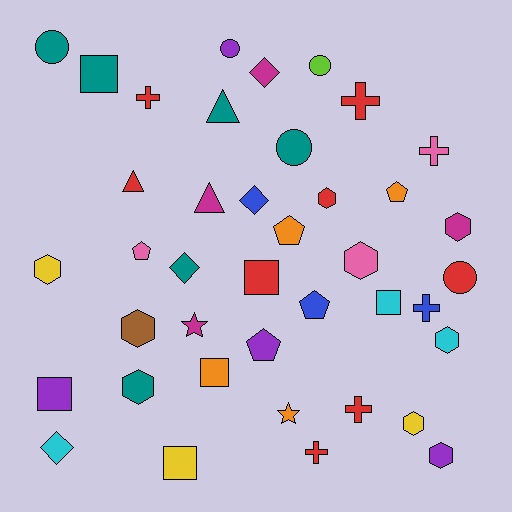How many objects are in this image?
There are 40 objects.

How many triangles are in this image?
There are 3 triangles.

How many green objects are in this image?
There are no green objects.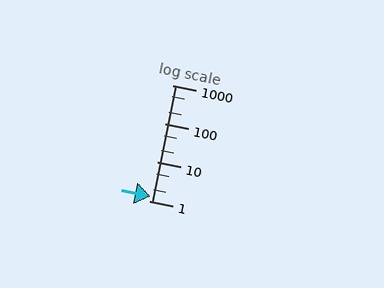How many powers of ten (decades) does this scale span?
The scale spans 3 decades, from 1 to 1000.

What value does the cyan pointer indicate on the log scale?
The pointer indicates approximately 1.3.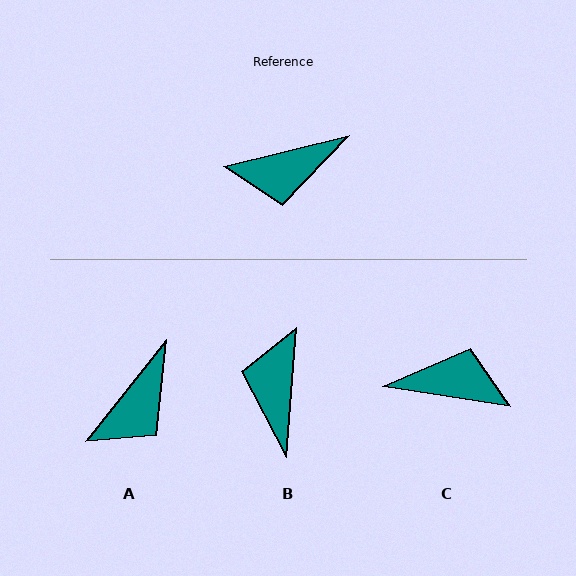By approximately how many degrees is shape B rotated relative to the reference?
Approximately 109 degrees clockwise.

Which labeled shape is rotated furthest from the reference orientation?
C, about 157 degrees away.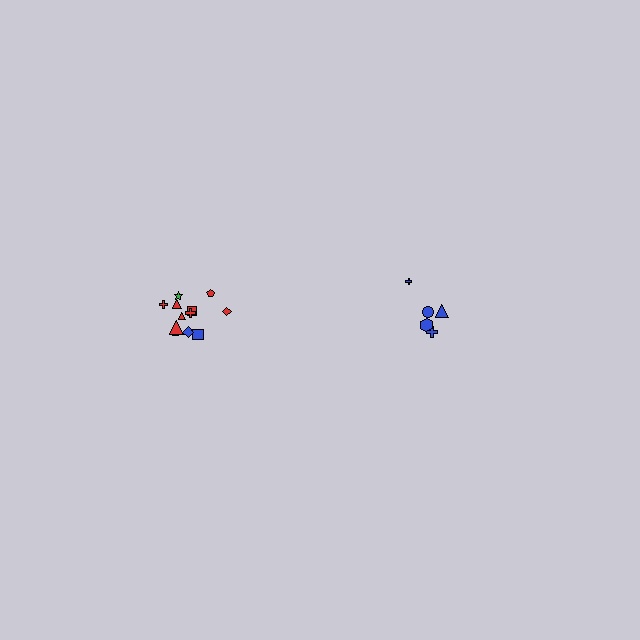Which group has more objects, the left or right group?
The left group.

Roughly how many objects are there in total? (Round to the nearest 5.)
Roughly 15 objects in total.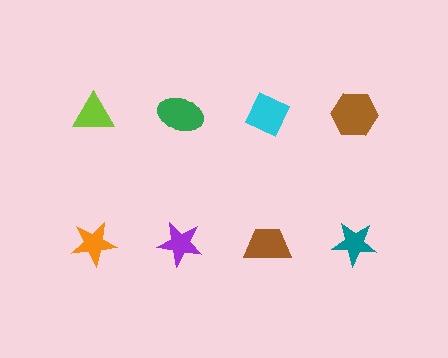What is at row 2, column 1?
An orange star.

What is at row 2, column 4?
A teal star.